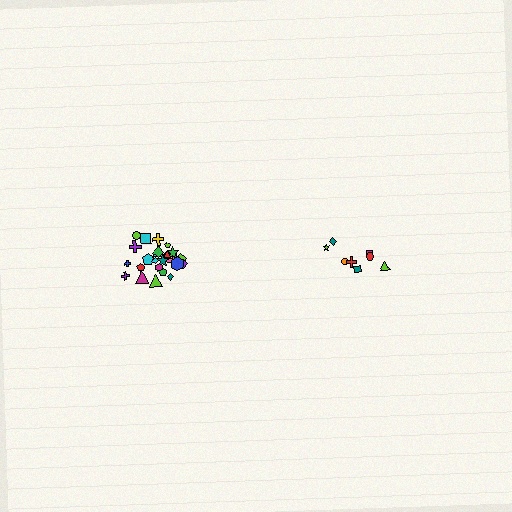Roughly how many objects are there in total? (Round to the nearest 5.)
Roughly 35 objects in total.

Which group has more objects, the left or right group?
The left group.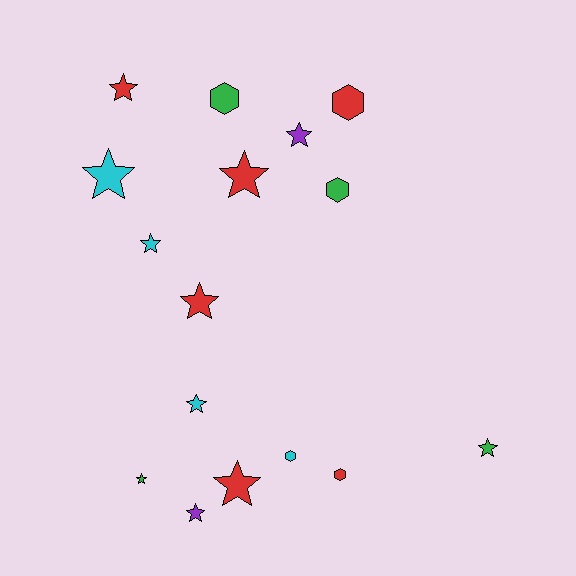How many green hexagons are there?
There are 2 green hexagons.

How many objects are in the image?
There are 16 objects.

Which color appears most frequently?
Red, with 6 objects.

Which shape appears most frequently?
Star, with 11 objects.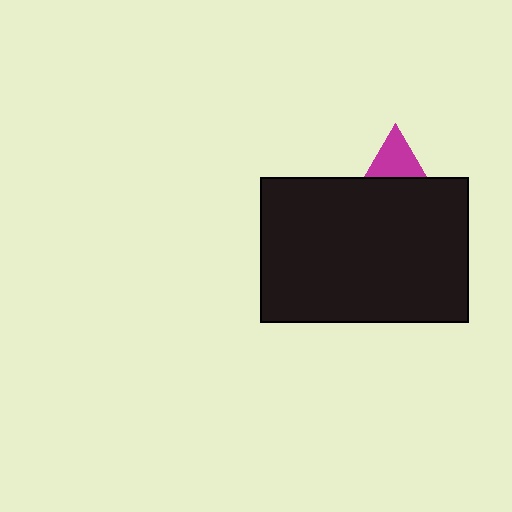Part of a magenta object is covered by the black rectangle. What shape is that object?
It is a triangle.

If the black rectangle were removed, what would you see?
You would see the complete magenta triangle.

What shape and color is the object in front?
The object in front is a black rectangle.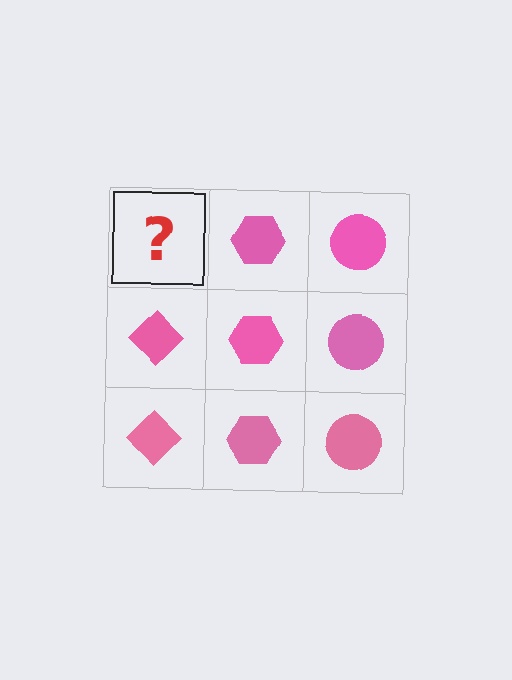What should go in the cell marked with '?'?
The missing cell should contain a pink diamond.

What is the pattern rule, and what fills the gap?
The rule is that each column has a consistent shape. The gap should be filled with a pink diamond.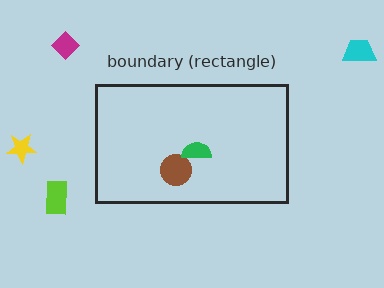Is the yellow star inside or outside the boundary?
Outside.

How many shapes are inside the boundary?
2 inside, 4 outside.